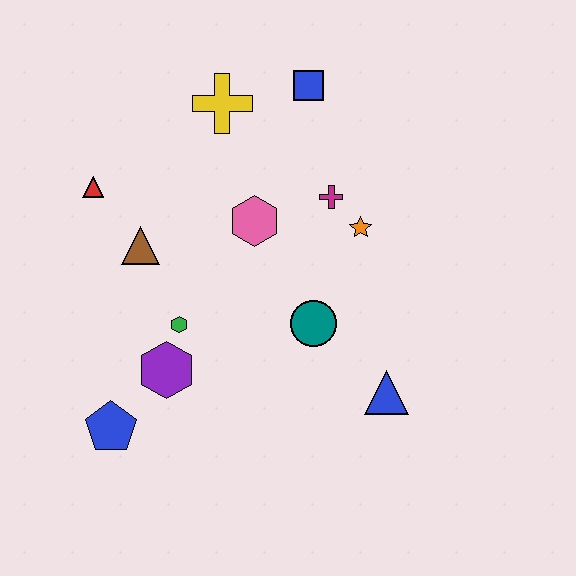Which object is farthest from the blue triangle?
The red triangle is farthest from the blue triangle.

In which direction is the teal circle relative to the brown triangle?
The teal circle is to the right of the brown triangle.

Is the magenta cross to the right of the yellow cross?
Yes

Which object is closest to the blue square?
The yellow cross is closest to the blue square.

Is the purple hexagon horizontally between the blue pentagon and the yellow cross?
Yes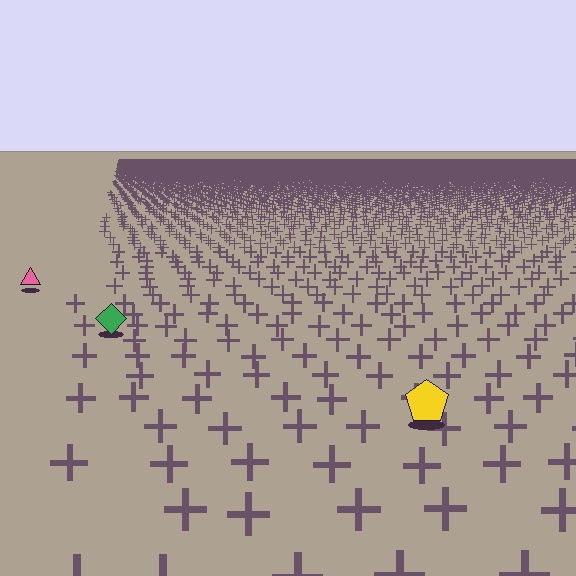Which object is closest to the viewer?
The yellow pentagon is closest. The texture marks near it are larger and more spread out.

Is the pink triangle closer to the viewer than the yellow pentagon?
No. The yellow pentagon is closer — you can tell from the texture gradient: the ground texture is coarser near it.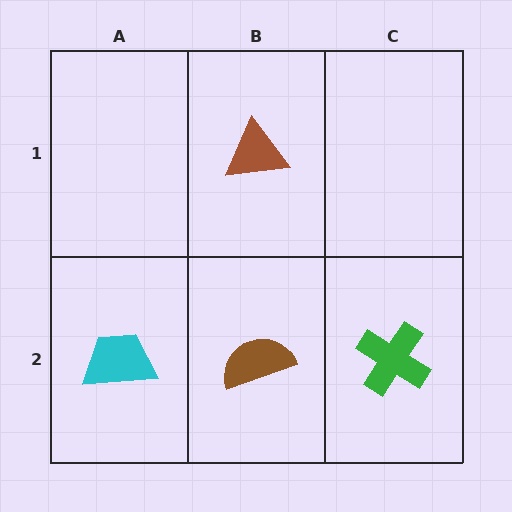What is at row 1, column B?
A brown triangle.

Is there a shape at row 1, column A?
No, that cell is empty.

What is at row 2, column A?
A cyan trapezoid.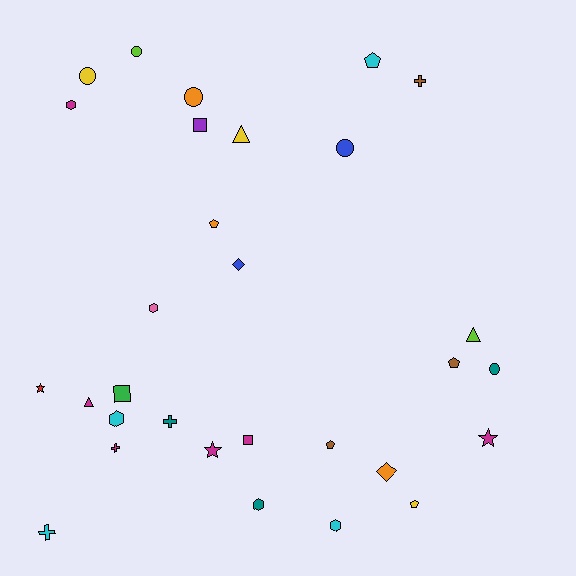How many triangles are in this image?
There are 3 triangles.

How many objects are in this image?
There are 30 objects.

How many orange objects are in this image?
There are 3 orange objects.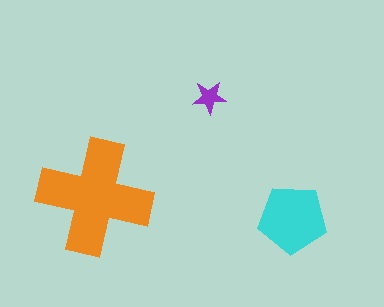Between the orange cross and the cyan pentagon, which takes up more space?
The orange cross.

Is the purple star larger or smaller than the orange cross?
Smaller.